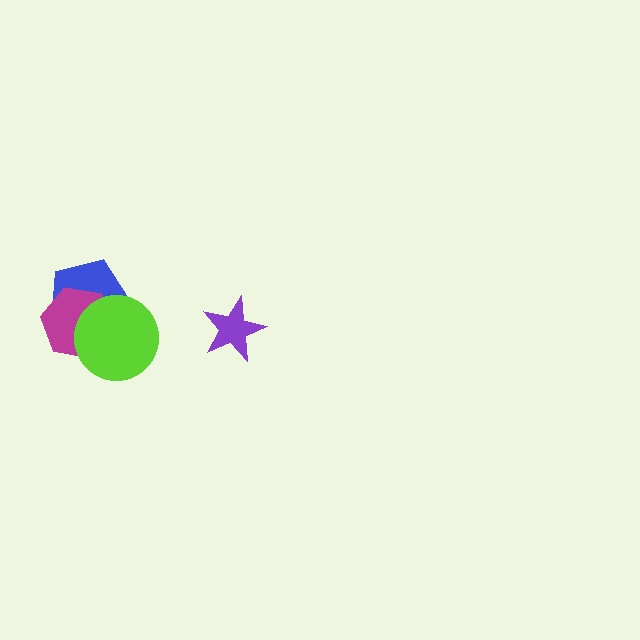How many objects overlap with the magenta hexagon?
2 objects overlap with the magenta hexagon.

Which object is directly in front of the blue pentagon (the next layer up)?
The magenta hexagon is directly in front of the blue pentagon.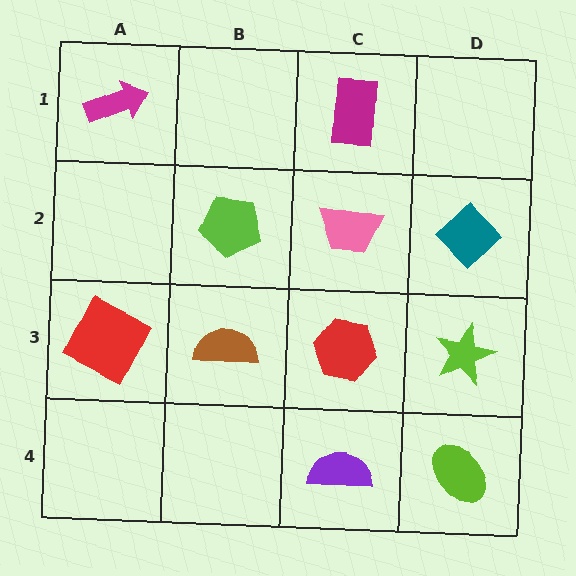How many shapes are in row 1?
2 shapes.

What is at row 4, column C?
A purple semicircle.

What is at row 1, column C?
A magenta rectangle.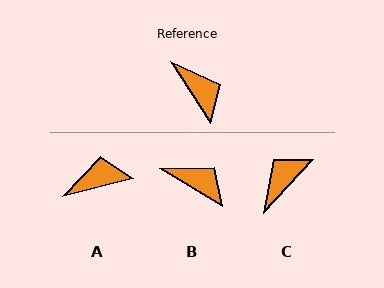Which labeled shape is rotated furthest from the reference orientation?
C, about 105 degrees away.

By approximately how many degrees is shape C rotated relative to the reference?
Approximately 105 degrees counter-clockwise.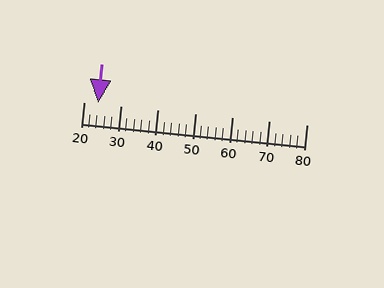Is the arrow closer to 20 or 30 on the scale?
The arrow is closer to 20.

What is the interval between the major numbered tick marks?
The major tick marks are spaced 10 units apart.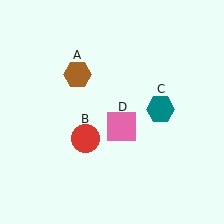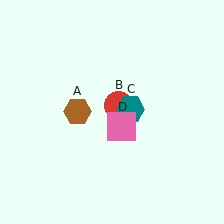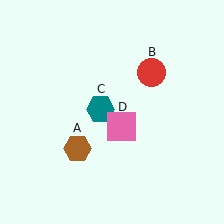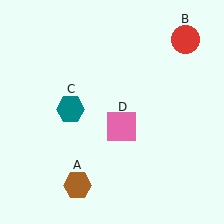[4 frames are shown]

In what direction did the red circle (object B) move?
The red circle (object B) moved up and to the right.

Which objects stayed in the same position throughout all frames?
Pink square (object D) remained stationary.